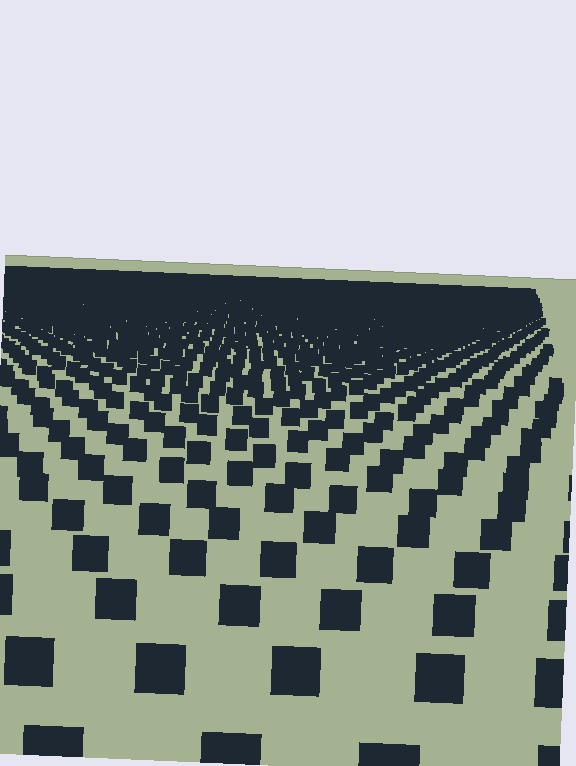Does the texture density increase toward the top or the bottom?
Density increases toward the top.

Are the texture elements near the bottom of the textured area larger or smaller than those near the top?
Larger. Near the bottom, elements are closer to the viewer and appear at a bigger on-screen size.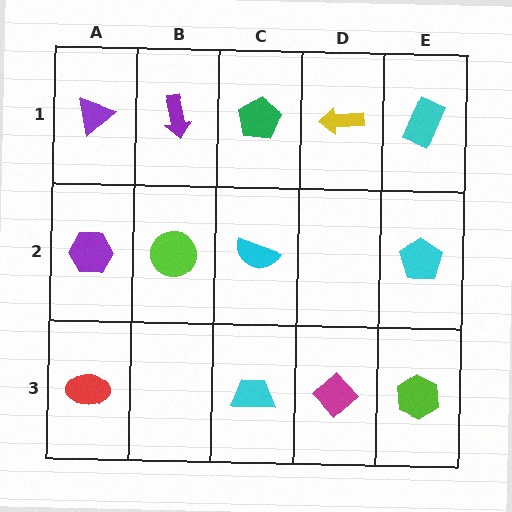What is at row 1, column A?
A purple triangle.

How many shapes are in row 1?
5 shapes.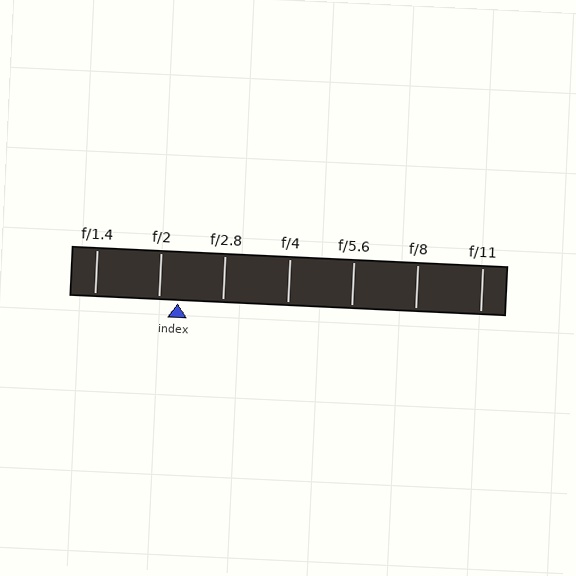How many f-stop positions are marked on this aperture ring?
There are 7 f-stop positions marked.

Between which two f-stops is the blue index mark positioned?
The index mark is between f/2 and f/2.8.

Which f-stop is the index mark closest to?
The index mark is closest to f/2.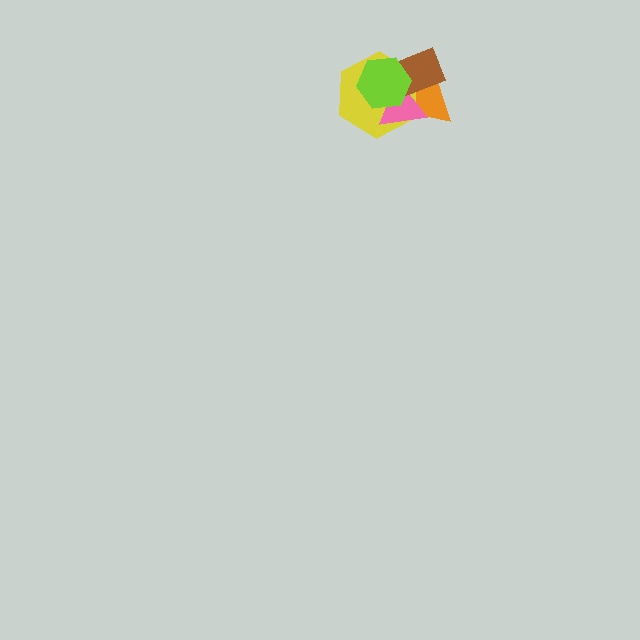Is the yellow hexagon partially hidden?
Yes, it is partially covered by another shape.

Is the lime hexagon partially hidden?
No, no other shape covers it.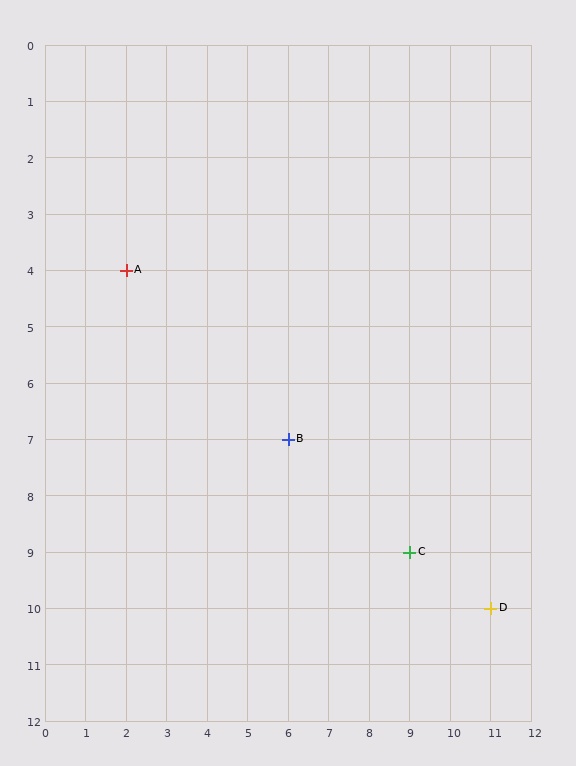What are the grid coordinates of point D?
Point D is at grid coordinates (11, 10).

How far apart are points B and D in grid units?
Points B and D are 5 columns and 3 rows apart (about 5.8 grid units diagonally).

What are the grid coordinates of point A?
Point A is at grid coordinates (2, 4).